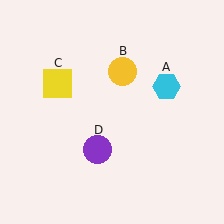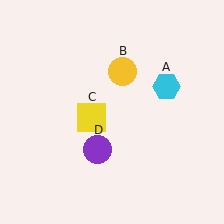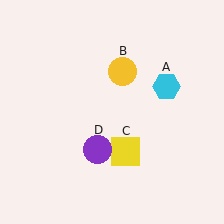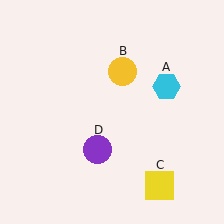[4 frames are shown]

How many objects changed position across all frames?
1 object changed position: yellow square (object C).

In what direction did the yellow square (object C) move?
The yellow square (object C) moved down and to the right.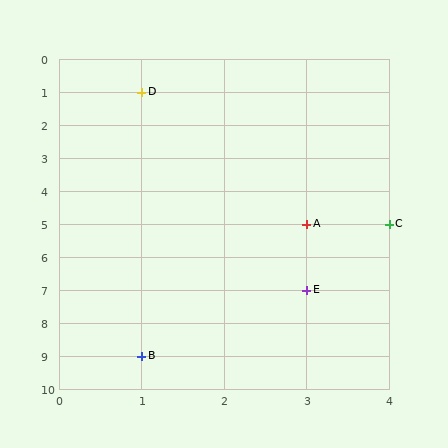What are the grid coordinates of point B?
Point B is at grid coordinates (1, 9).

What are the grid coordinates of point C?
Point C is at grid coordinates (4, 5).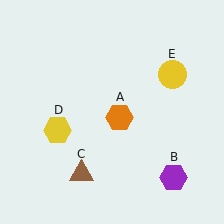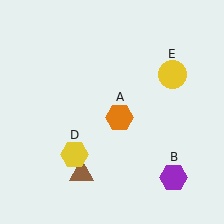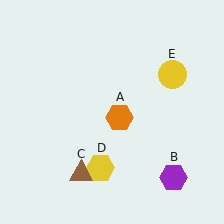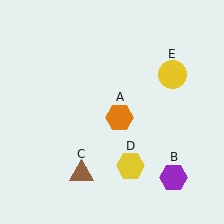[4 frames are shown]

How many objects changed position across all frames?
1 object changed position: yellow hexagon (object D).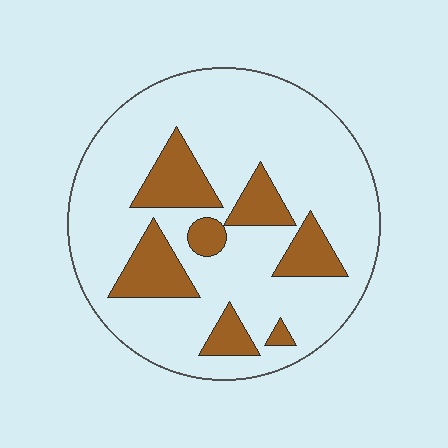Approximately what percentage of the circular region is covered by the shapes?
Approximately 20%.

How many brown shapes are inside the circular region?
7.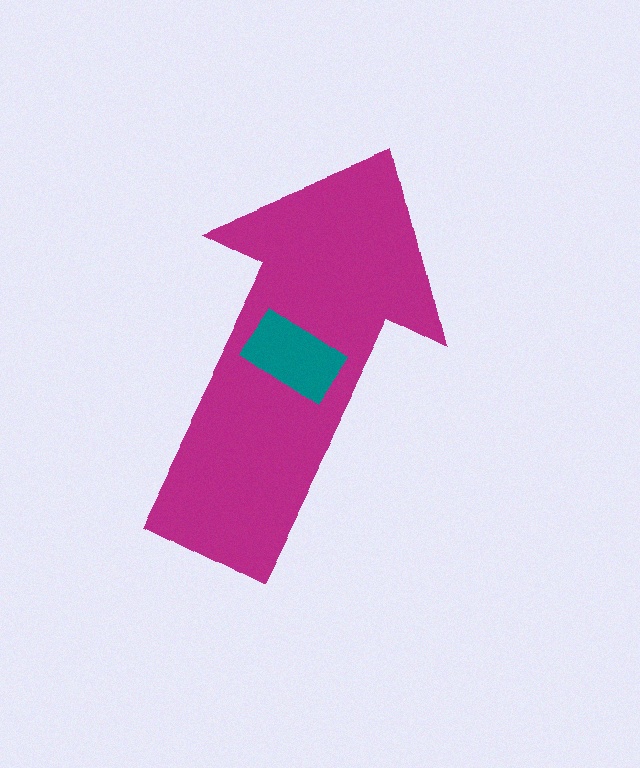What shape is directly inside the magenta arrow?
The teal rectangle.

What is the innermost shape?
The teal rectangle.